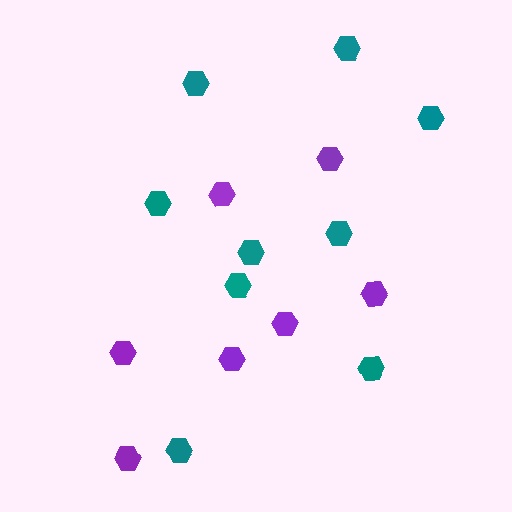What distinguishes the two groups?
There are 2 groups: one group of purple hexagons (7) and one group of teal hexagons (9).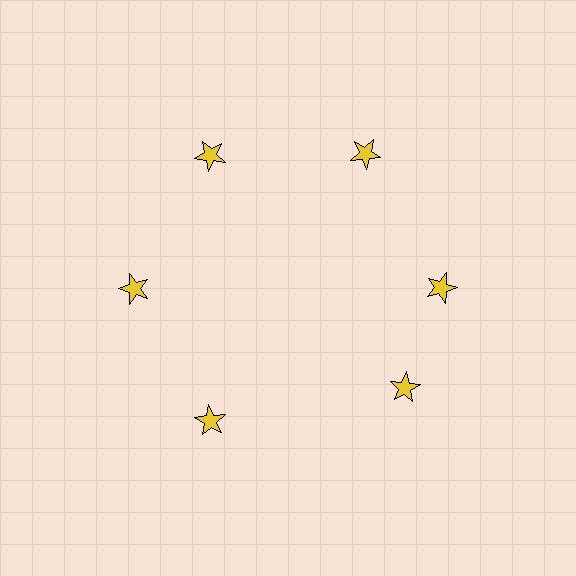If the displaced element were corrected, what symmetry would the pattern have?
It would have 6-fold rotational symmetry — the pattern would map onto itself every 60 degrees.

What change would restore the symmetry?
The symmetry would be restored by rotating it back into even spacing with its neighbors so that all 6 stars sit at equal angles and equal distance from the center.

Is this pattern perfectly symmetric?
No. The 6 yellow stars are arranged in a ring, but one element near the 5 o'clock position is rotated out of alignment along the ring, breaking the 6-fold rotational symmetry.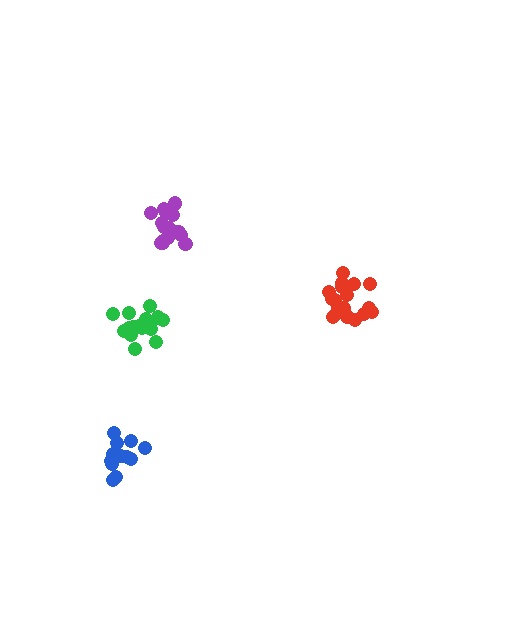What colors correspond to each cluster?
The clusters are colored: blue, red, purple, green.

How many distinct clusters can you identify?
There are 4 distinct clusters.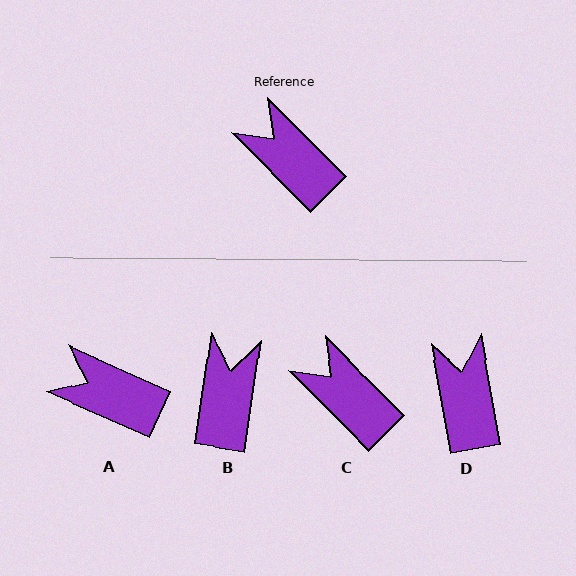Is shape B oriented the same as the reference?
No, it is off by about 53 degrees.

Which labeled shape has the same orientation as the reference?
C.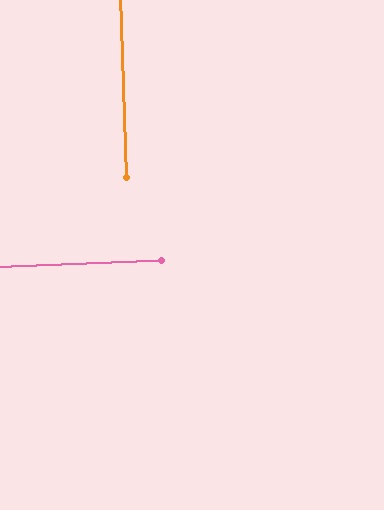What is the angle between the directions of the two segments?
Approximately 90 degrees.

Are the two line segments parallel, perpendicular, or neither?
Perpendicular — they meet at approximately 90°.